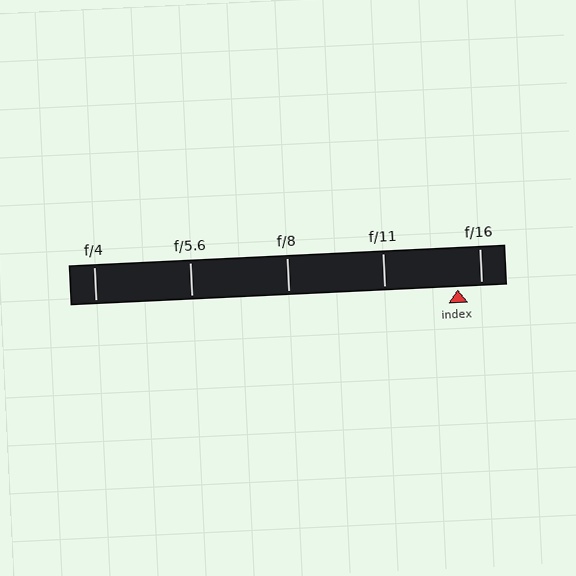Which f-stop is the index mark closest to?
The index mark is closest to f/16.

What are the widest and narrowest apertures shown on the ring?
The widest aperture shown is f/4 and the narrowest is f/16.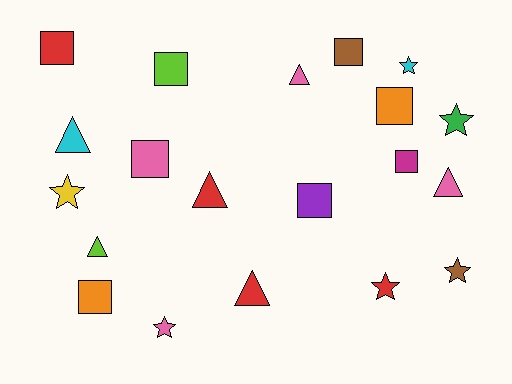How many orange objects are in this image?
There are 2 orange objects.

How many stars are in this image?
There are 6 stars.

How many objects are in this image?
There are 20 objects.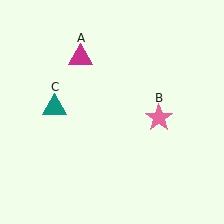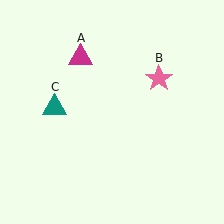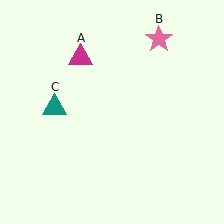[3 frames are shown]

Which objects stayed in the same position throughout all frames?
Magenta triangle (object A) and teal triangle (object C) remained stationary.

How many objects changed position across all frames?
1 object changed position: pink star (object B).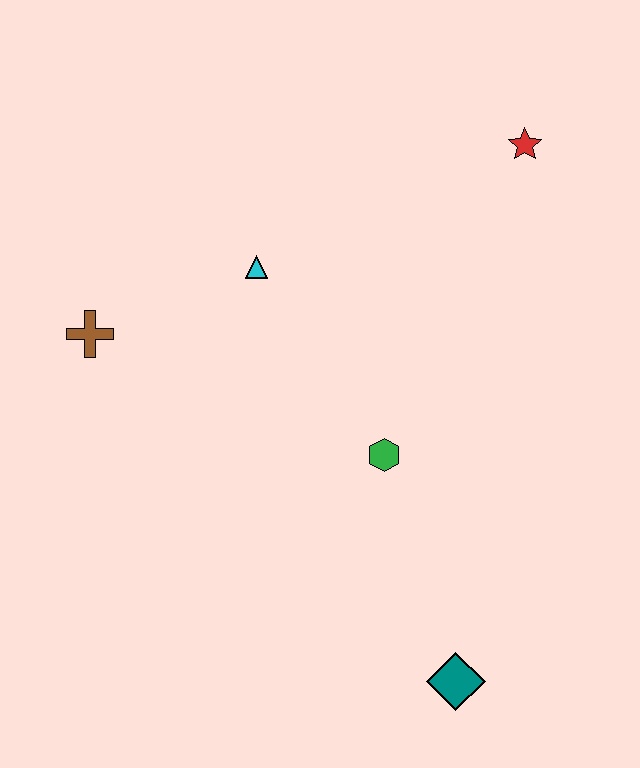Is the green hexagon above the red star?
No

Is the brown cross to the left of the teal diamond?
Yes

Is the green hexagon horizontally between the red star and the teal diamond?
No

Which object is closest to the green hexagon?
The cyan triangle is closest to the green hexagon.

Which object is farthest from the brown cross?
The teal diamond is farthest from the brown cross.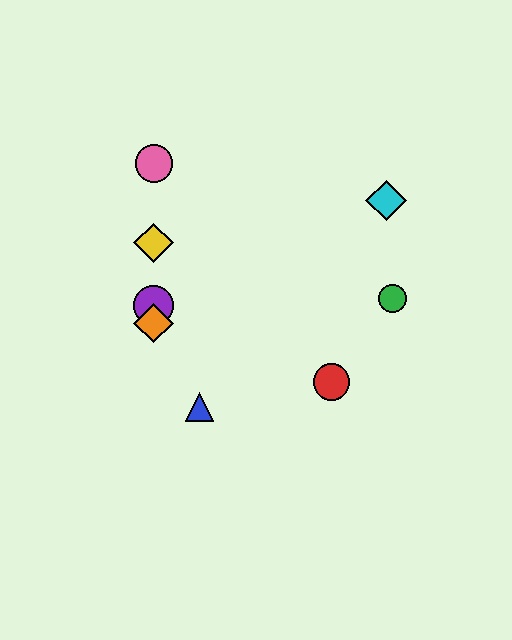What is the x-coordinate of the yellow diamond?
The yellow diamond is at x≈154.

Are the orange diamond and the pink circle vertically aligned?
Yes, both are at x≈154.